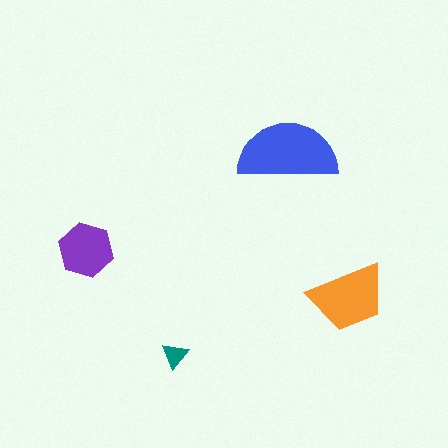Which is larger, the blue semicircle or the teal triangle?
The blue semicircle.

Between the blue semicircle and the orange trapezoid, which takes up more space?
The blue semicircle.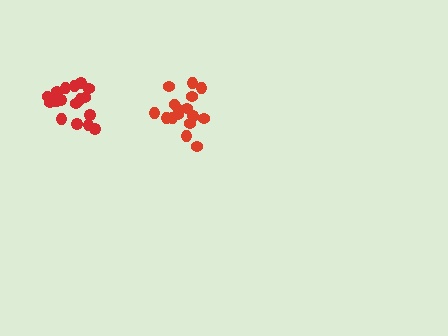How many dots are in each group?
Group 1: 16 dots, Group 2: 17 dots (33 total).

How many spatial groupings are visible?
There are 2 spatial groupings.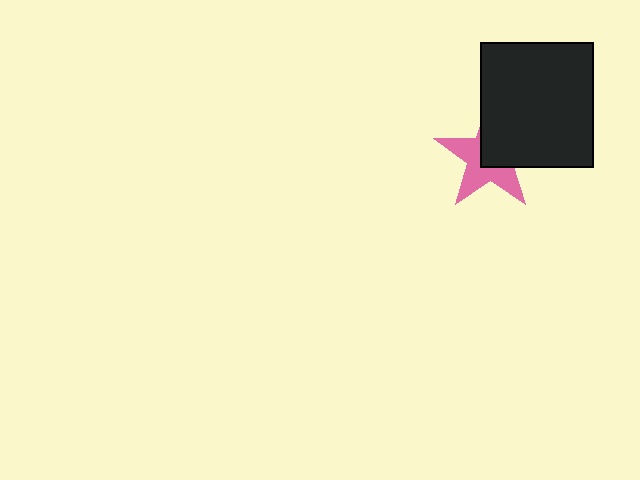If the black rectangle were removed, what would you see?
You would see the complete pink star.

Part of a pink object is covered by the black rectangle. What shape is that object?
It is a star.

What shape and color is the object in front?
The object in front is a black rectangle.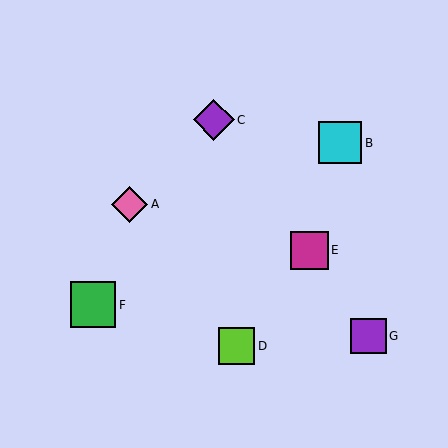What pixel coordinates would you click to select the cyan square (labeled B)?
Click at (340, 143) to select the cyan square B.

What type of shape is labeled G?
Shape G is a purple square.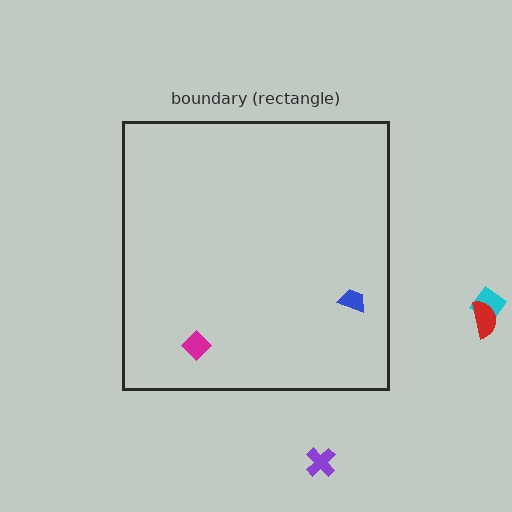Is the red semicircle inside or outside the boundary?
Outside.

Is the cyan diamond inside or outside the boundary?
Outside.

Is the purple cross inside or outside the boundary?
Outside.